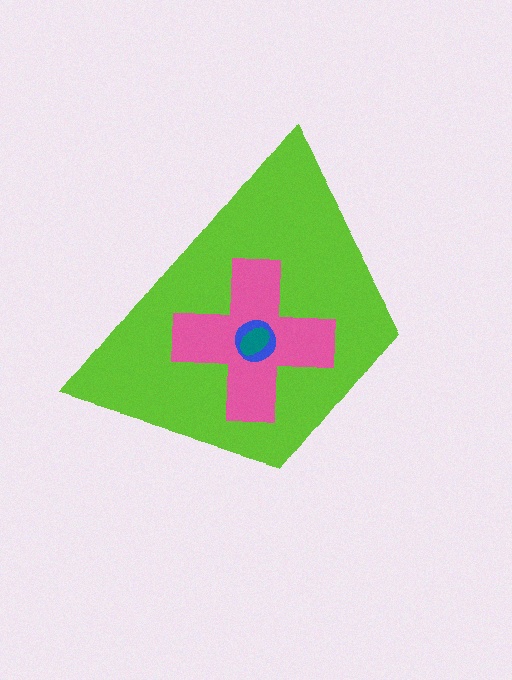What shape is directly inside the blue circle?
The teal ellipse.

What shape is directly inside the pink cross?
The blue circle.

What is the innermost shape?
The teal ellipse.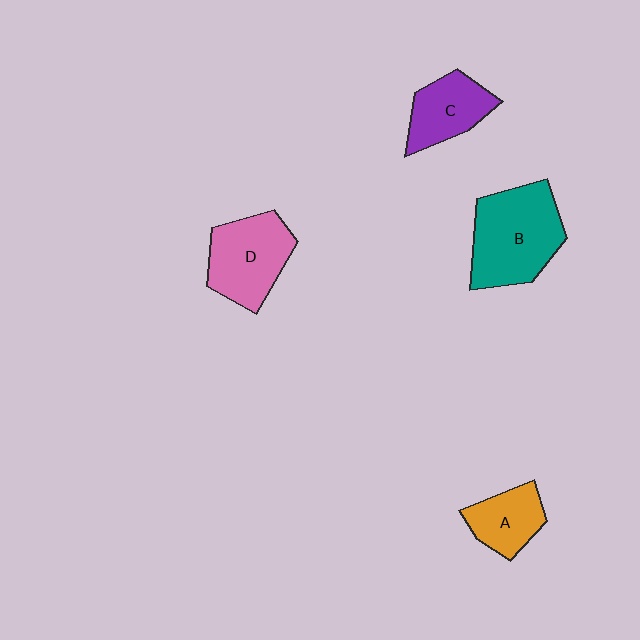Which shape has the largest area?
Shape B (teal).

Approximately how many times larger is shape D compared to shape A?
Approximately 1.5 times.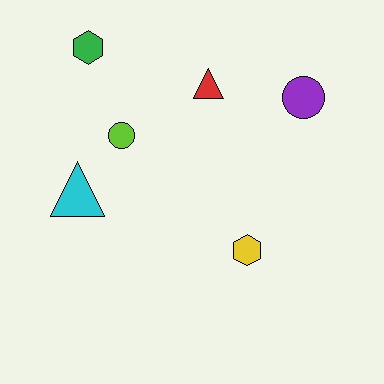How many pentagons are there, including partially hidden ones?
There are no pentagons.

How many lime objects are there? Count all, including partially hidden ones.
There is 1 lime object.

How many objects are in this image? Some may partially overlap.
There are 6 objects.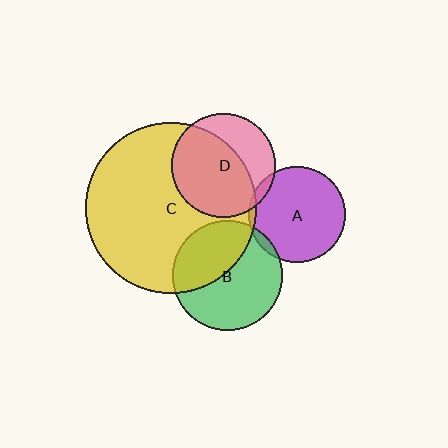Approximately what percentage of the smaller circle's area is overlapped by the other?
Approximately 40%.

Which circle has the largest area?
Circle C (yellow).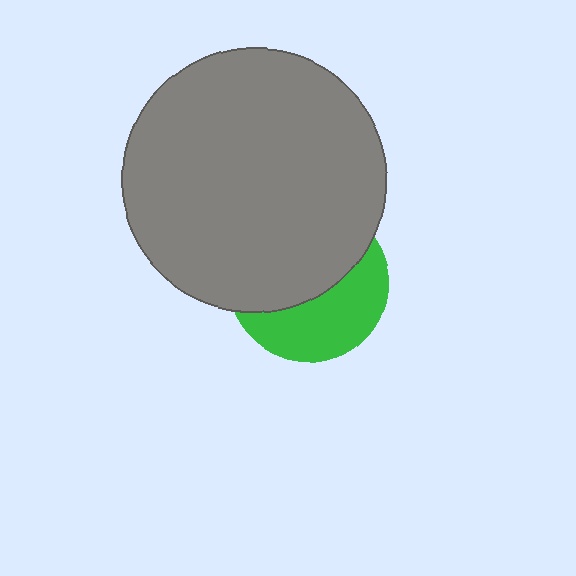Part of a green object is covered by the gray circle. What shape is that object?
It is a circle.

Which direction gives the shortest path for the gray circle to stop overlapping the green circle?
Moving up gives the shortest separation.